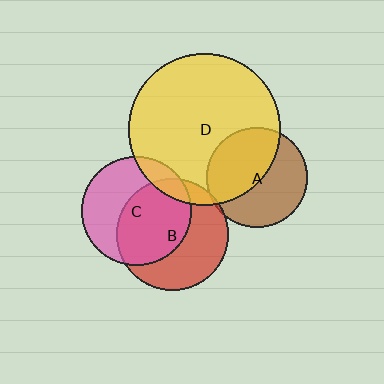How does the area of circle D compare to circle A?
Approximately 2.3 times.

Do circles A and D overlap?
Yes.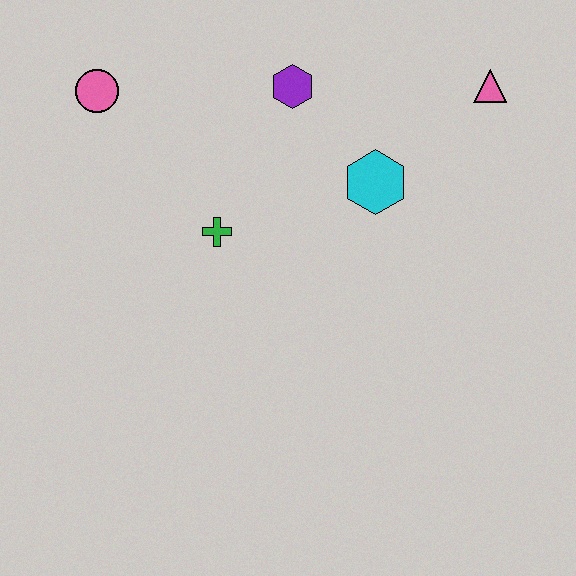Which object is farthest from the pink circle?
The pink triangle is farthest from the pink circle.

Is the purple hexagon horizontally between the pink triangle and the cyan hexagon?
No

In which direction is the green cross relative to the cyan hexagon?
The green cross is to the left of the cyan hexagon.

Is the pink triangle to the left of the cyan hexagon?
No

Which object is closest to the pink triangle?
The cyan hexagon is closest to the pink triangle.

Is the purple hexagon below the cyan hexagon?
No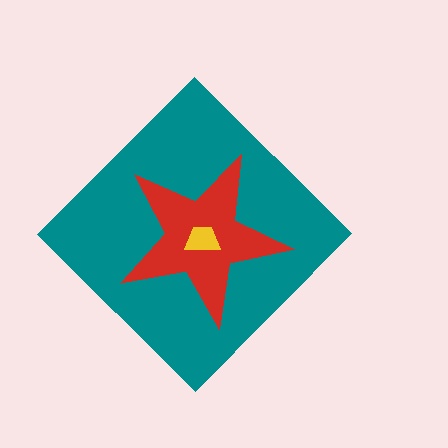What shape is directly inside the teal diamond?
The red star.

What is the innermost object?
The yellow trapezoid.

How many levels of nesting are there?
3.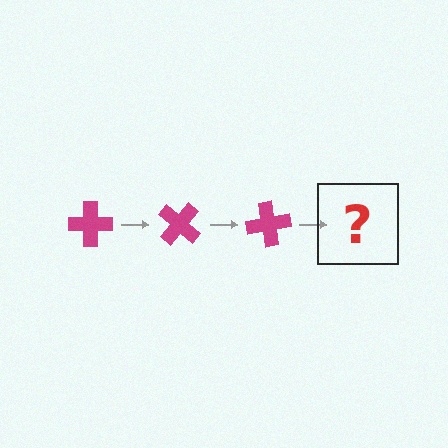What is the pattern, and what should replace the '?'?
The pattern is that the cross rotates 40 degrees each step. The '?' should be a magenta cross rotated 120 degrees.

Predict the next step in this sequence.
The next step is a magenta cross rotated 120 degrees.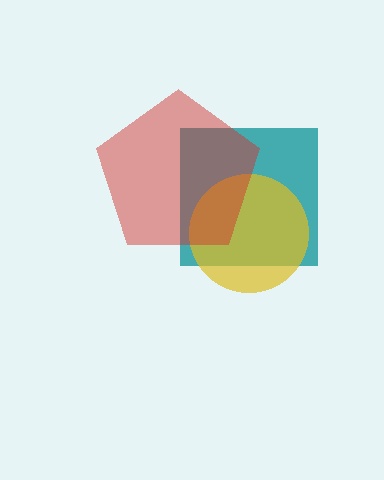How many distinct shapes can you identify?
There are 3 distinct shapes: a teal square, a yellow circle, a red pentagon.